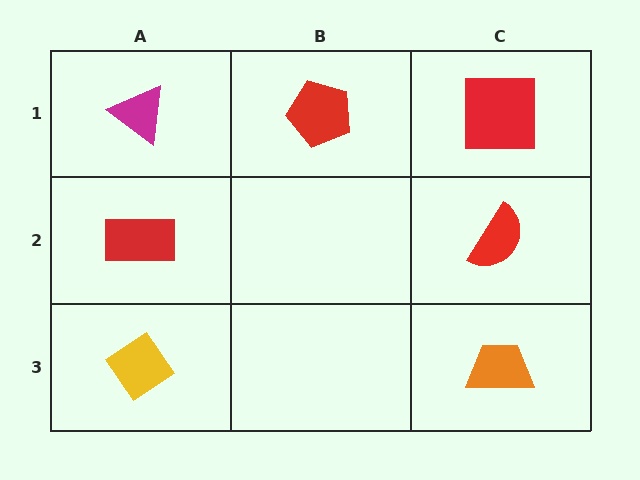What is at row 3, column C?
An orange trapezoid.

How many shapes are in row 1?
3 shapes.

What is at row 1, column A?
A magenta triangle.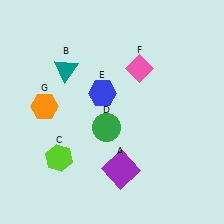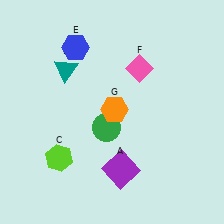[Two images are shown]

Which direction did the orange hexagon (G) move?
The orange hexagon (G) moved right.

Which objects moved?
The objects that moved are: the blue hexagon (E), the orange hexagon (G).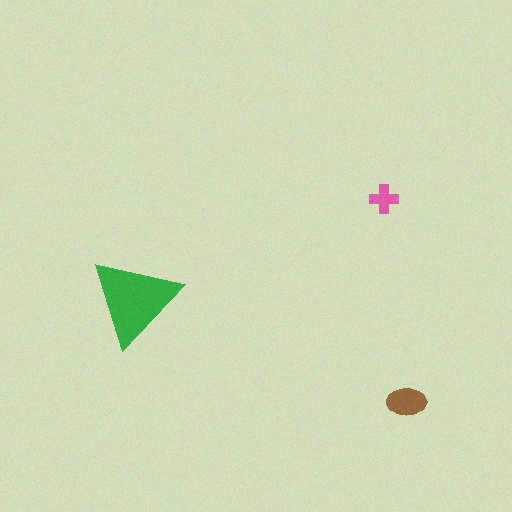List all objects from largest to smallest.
The green triangle, the brown ellipse, the pink cross.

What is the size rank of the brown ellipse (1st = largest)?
2nd.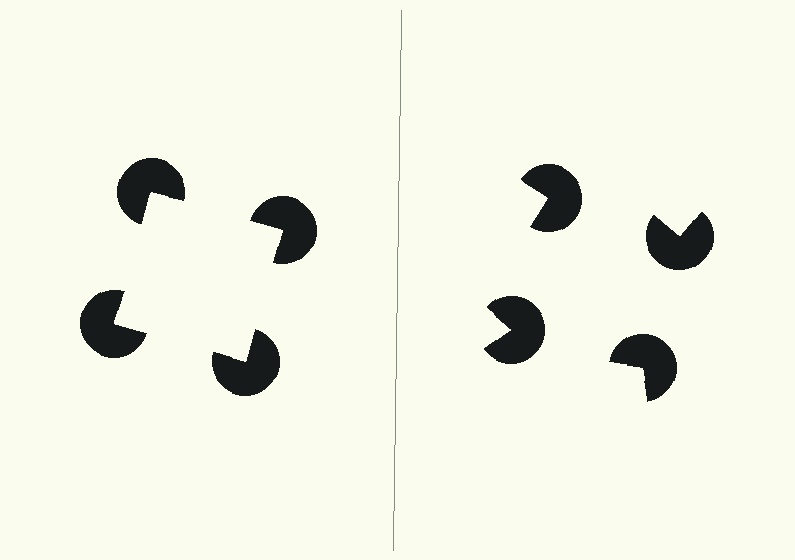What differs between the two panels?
The pac-man discs are positioned identically on both sides; only the wedge orientations differ. On the left they align to a square; on the right they are misaligned.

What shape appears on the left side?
An illusory square.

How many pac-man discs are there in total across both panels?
8 — 4 on each side.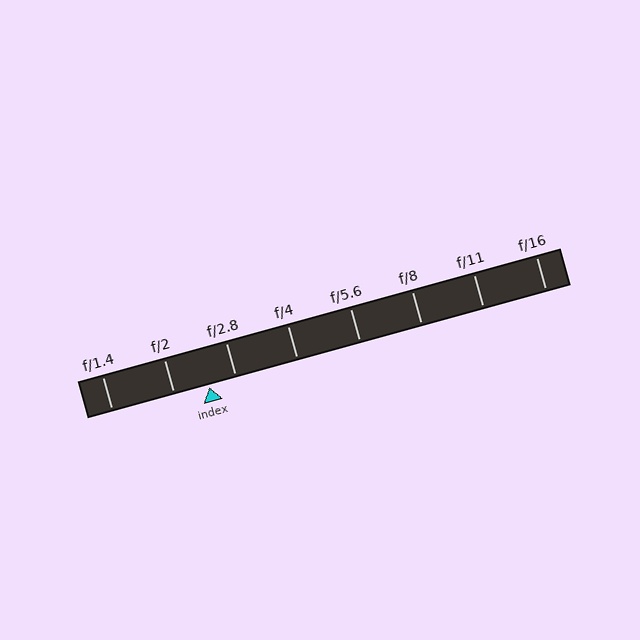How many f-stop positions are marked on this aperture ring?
There are 8 f-stop positions marked.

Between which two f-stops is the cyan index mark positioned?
The index mark is between f/2 and f/2.8.